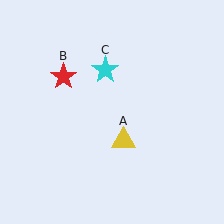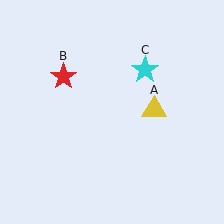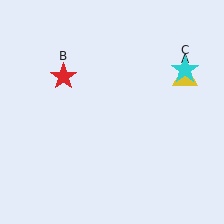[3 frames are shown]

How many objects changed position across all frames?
2 objects changed position: yellow triangle (object A), cyan star (object C).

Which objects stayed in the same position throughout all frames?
Red star (object B) remained stationary.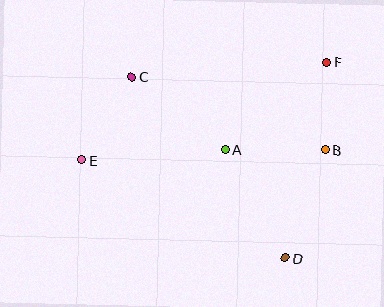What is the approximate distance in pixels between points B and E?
The distance between B and E is approximately 244 pixels.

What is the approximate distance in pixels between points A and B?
The distance between A and B is approximately 100 pixels.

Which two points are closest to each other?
Points B and F are closest to each other.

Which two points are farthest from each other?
Points E and F are farthest from each other.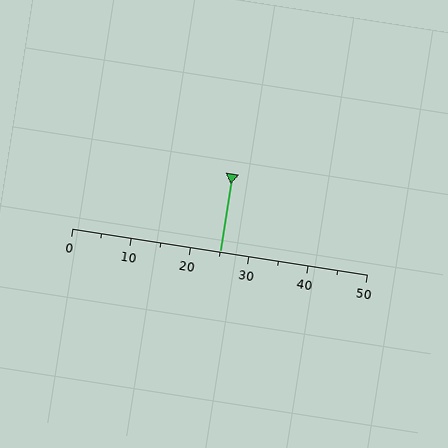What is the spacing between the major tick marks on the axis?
The major ticks are spaced 10 apart.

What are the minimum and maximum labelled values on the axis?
The axis runs from 0 to 50.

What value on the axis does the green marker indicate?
The marker indicates approximately 25.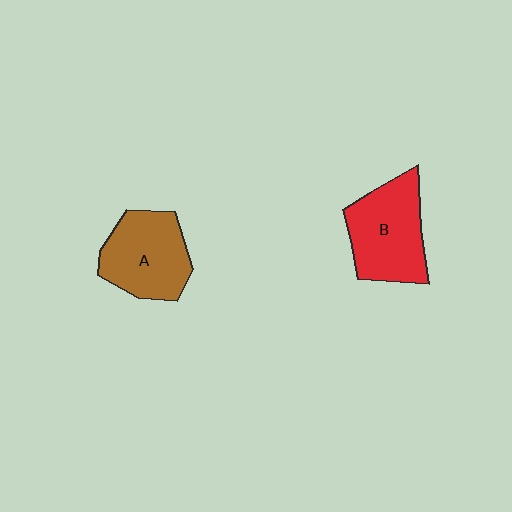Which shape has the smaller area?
Shape A (brown).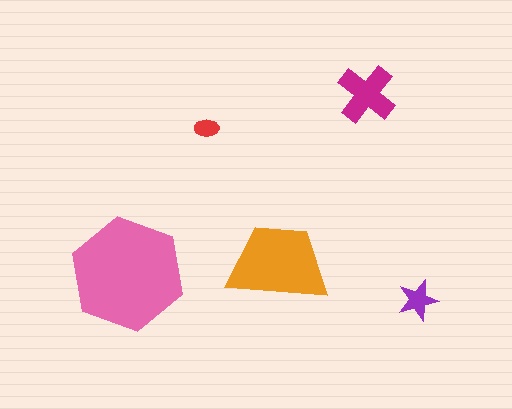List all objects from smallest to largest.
The red ellipse, the purple star, the magenta cross, the orange trapezoid, the pink hexagon.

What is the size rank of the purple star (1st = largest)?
4th.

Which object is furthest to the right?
The purple star is rightmost.